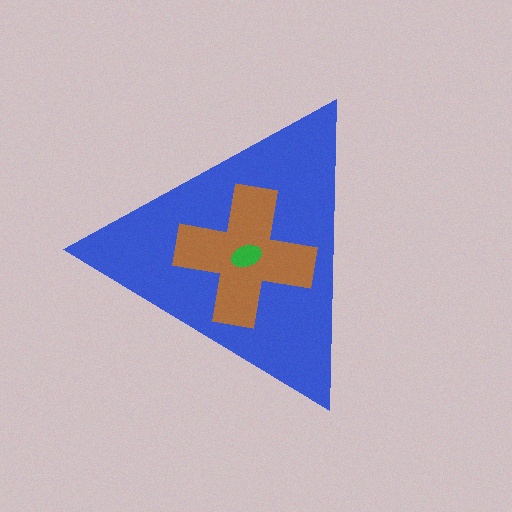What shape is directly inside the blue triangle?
The brown cross.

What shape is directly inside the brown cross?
The green ellipse.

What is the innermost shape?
The green ellipse.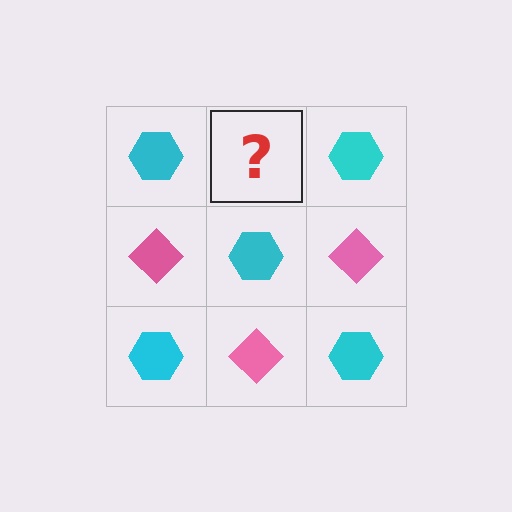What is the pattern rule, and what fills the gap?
The rule is that it alternates cyan hexagon and pink diamond in a checkerboard pattern. The gap should be filled with a pink diamond.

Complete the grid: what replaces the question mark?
The question mark should be replaced with a pink diamond.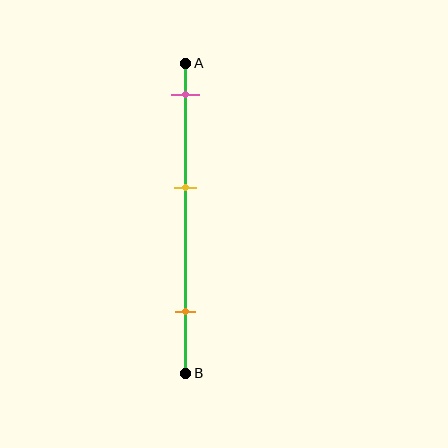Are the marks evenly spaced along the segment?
Yes, the marks are approximately evenly spaced.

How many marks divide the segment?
There are 3 marks dividing the segment.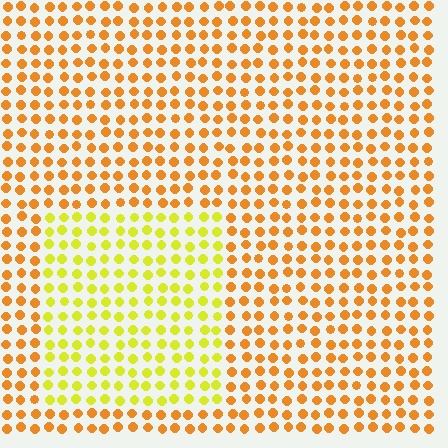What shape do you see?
I see a rectangle.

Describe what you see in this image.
The image is filled with small orange elements in a uniform arrangement. A rectangle-shaped region is visible where the elements are tinted to a slightly different hue, forming a subtle color boundary.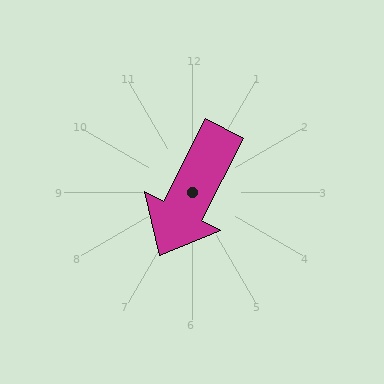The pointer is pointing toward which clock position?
Roughly 7 o'clock.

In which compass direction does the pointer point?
Southwest.